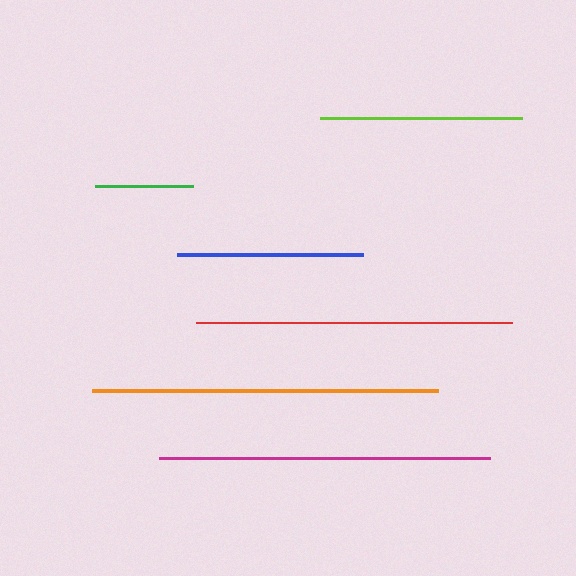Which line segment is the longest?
The orange line is the longest at approximately 346 pixels.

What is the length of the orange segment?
The orange segment is approximately 346 pixels long.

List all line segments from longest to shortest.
From longest to shortest: orange, magenta, red, lime, blue, green.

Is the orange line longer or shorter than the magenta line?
The orange line is longer than the magenta line.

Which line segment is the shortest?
The green line is the shortest at approximately 97 pixels.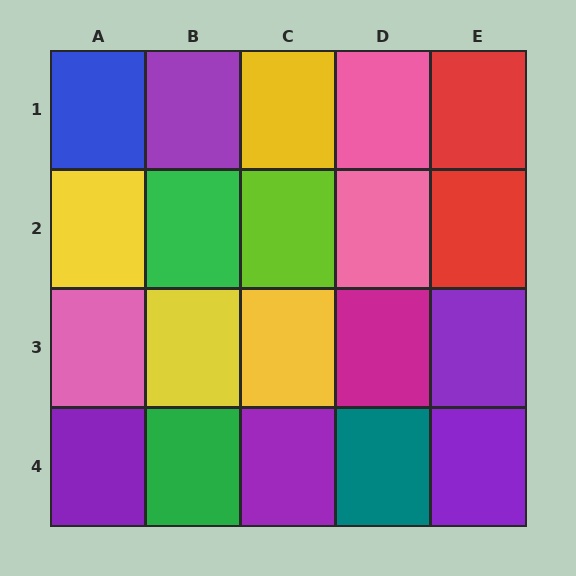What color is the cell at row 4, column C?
Purple.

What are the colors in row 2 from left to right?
Yellow, green, lime, pink, red.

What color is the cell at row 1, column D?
Pink.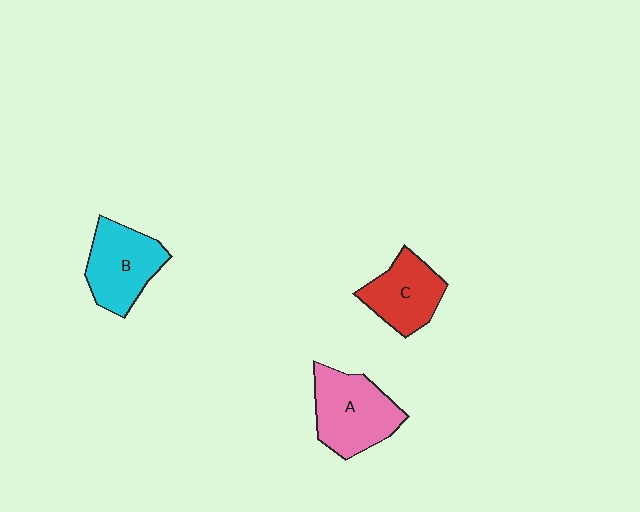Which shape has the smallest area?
Shape C (red).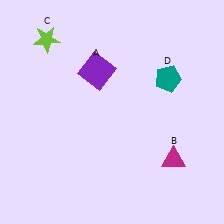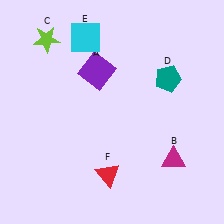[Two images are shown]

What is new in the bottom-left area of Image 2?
A red triangle (F) was added in the bottom-left area of Image 2.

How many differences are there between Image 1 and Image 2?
There are 2 differences between the two images.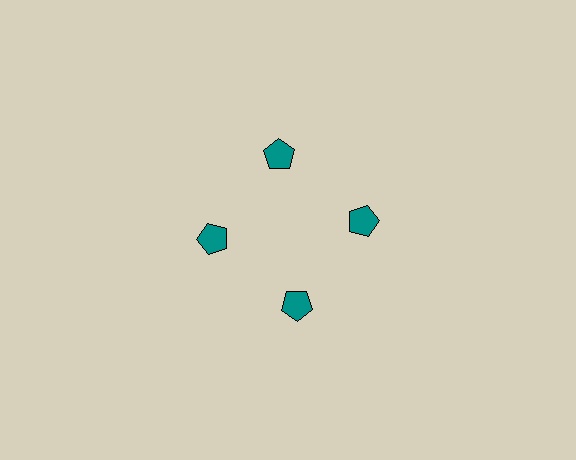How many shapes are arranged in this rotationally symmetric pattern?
There are 4 shapes, arranged in 4 groups of 1.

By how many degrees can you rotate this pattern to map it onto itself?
The pattern maps onto itself every 90 degrees of rotation.